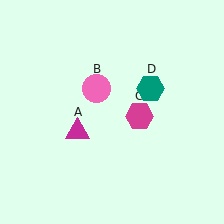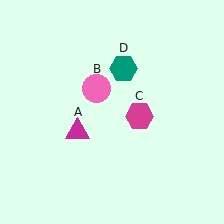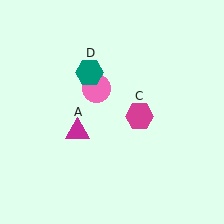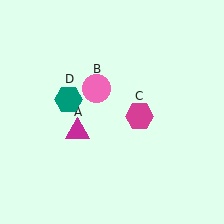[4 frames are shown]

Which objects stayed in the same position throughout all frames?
Magenta triangle (object A) and pink circle (object B) and magenta hexagon (object C) remained stationary.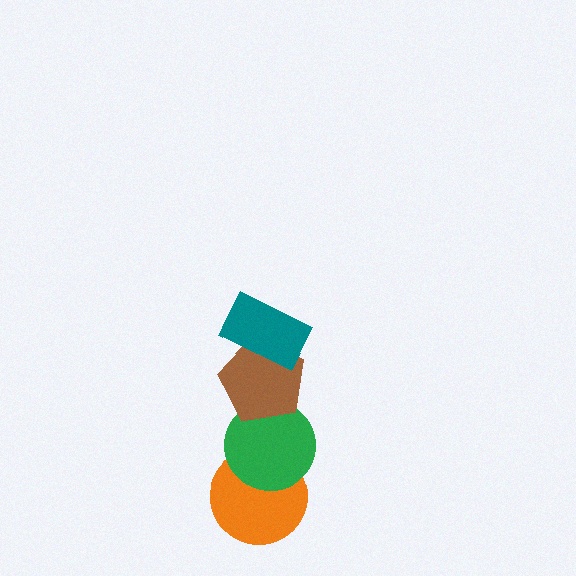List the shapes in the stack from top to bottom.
From top to bottom: the teal rectangle, the brown pentagon, the green circle, the orange circle.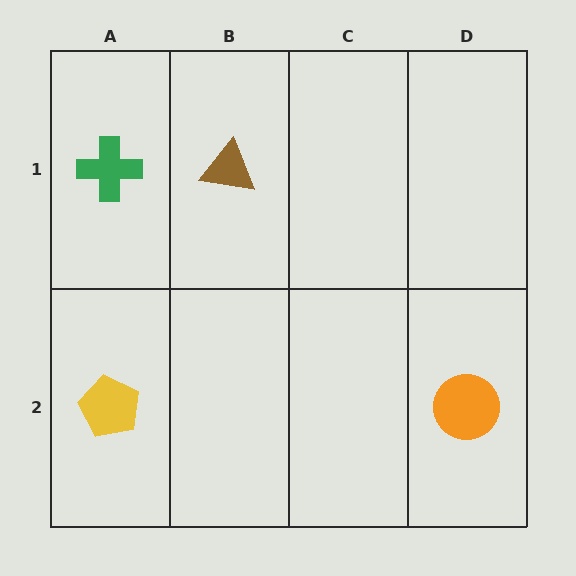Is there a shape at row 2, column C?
No, that cell is empty.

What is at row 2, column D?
An orange circle.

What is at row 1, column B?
A brown triangle.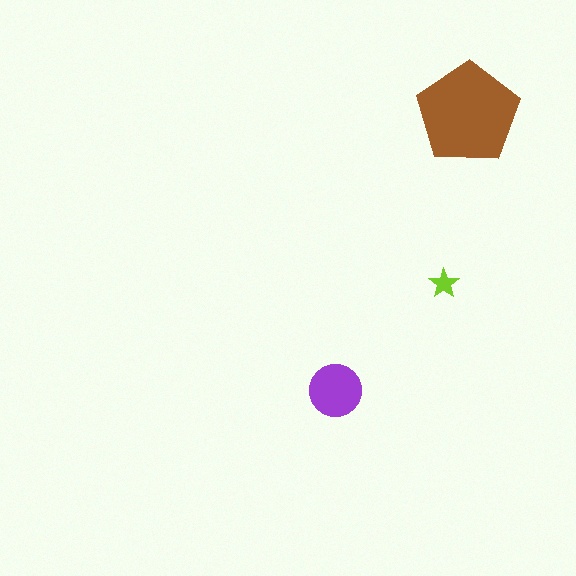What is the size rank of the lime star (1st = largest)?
3rd.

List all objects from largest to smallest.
The brown pentagon, the purple circle, the lime star.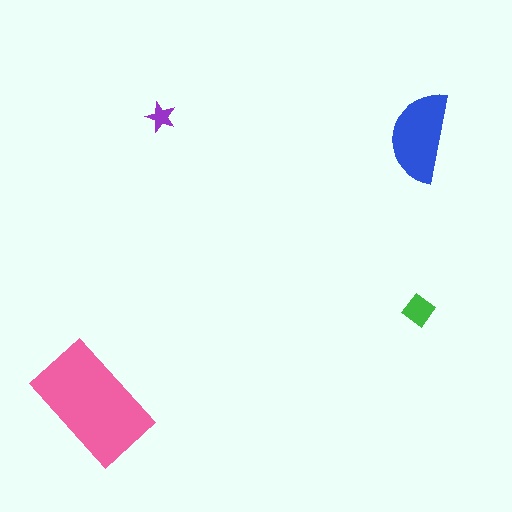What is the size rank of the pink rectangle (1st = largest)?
1st.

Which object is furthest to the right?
The green diamond is rightmost.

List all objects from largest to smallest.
The pink rectangle, the blue semicircle, the green diamond, the purple star.